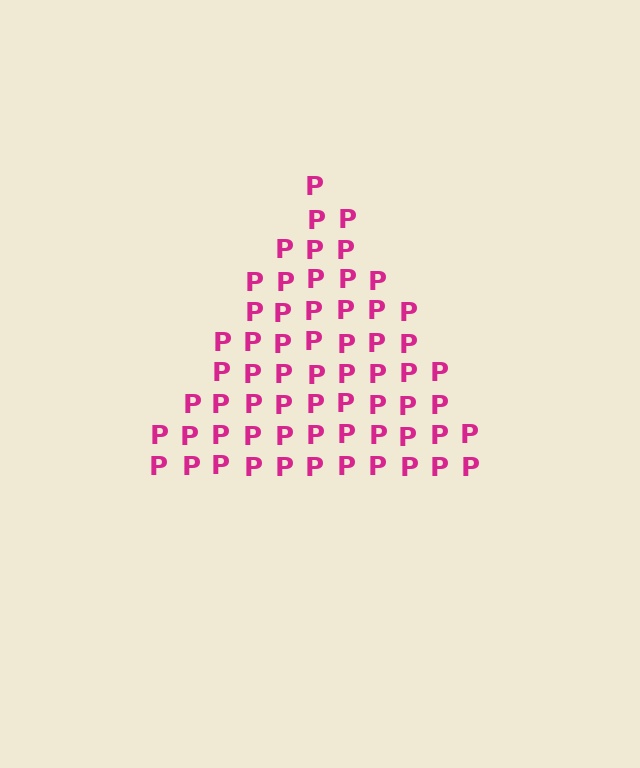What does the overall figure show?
The overall figure shows a triangle.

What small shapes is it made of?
It is made of small letter P's.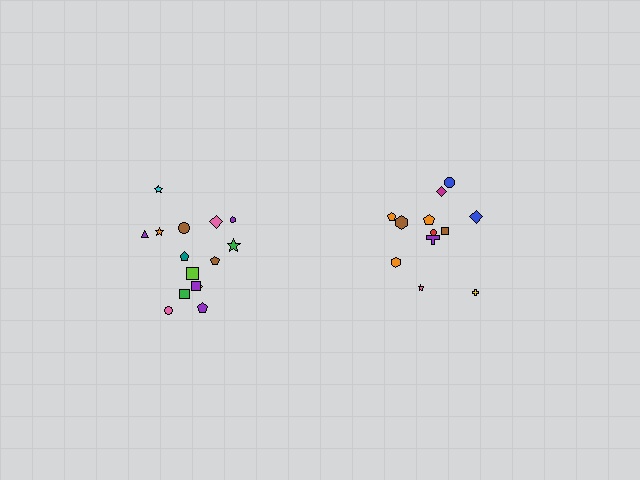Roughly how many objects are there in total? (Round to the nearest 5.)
Roughly 25 objects in total.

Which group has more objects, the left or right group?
The left group.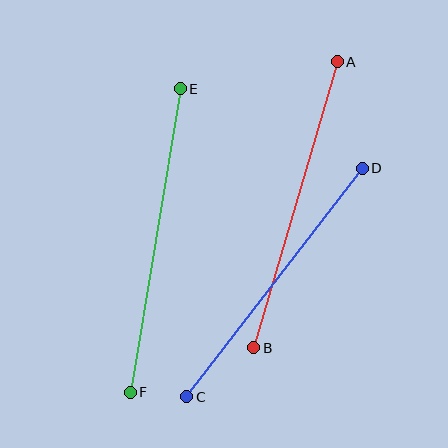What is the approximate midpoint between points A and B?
The midpoint is at approximately (296, 205) pixels.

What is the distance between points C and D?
The distance is approximately 288 pixels.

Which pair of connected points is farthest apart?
Points E and F are farthest apart.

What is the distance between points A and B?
The distance is approximately 298 pixels.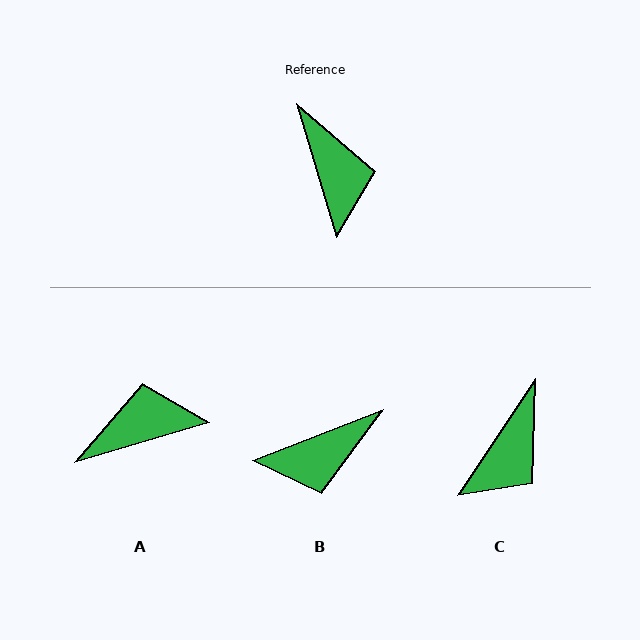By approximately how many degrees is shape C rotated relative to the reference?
Approximately 50 degrees clockwise.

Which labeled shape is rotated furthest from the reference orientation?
A, about 90 degrees away.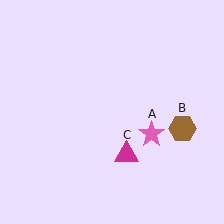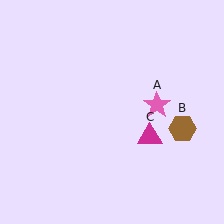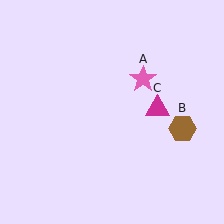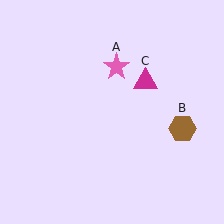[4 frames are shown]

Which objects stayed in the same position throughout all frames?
Brown hexagon (object B) remained stationary.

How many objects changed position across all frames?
2 objects changed position: pink star (object A), magenta triangle (object C).